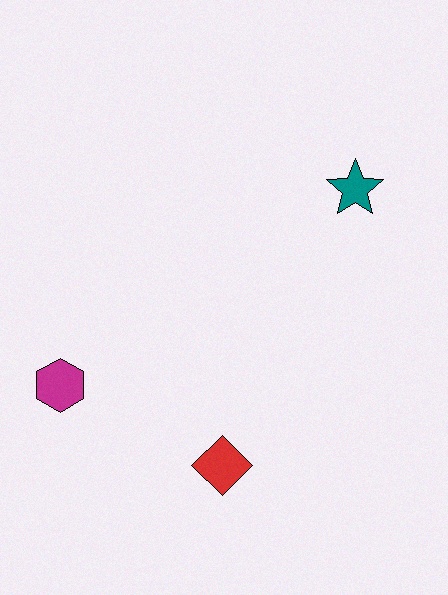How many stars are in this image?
There is 1 star.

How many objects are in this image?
There are 3 objects.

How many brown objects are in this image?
There are no brown objects.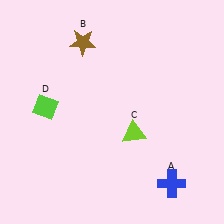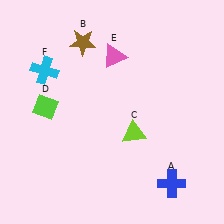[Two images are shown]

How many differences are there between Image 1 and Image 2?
There are 2 differences between the two images.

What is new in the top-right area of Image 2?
A pink triangle (E) was added in the top-right area of Image 2.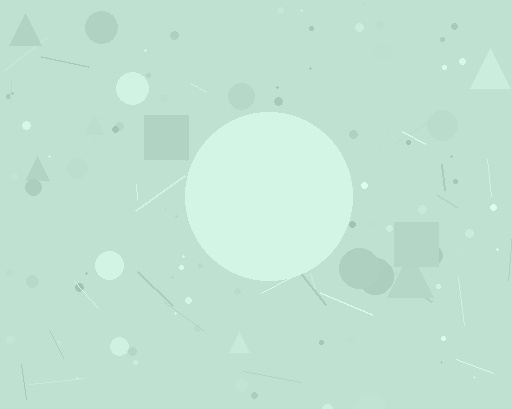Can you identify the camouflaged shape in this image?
The camouflaged shape is a circle.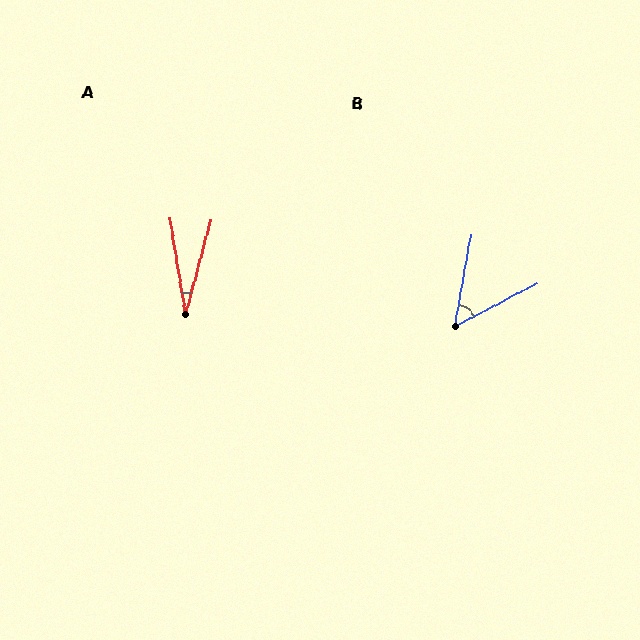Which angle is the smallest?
A, at approximately 24 degrees.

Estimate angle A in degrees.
Approximately 24 degrees.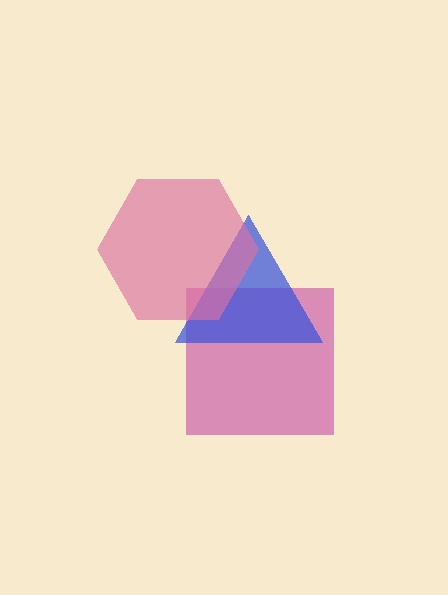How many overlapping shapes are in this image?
There are 3 overlapping shapes in the image.